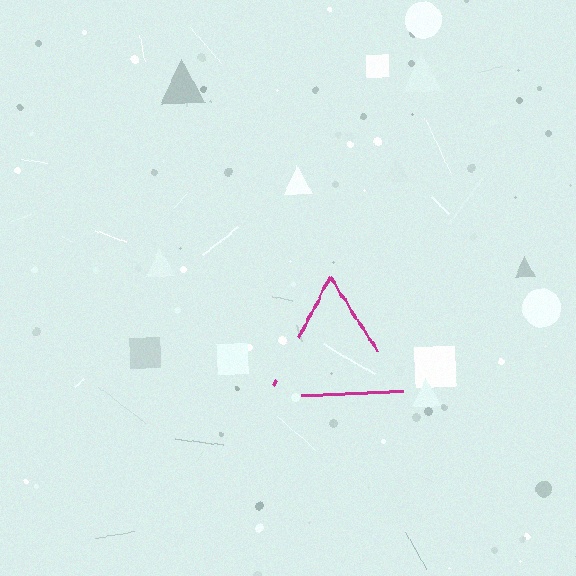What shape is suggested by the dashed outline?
The dashed outline suggests a triangle.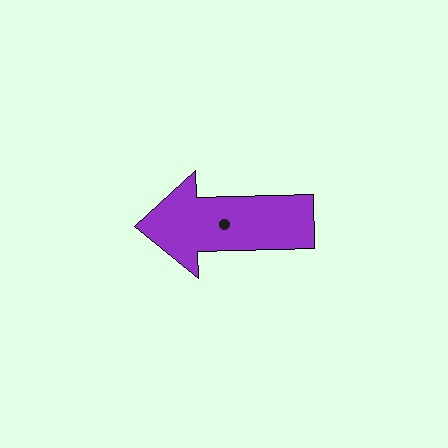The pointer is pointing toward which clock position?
Roughly 9 o'clock.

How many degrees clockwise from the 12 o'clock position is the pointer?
Approximately 269 degrees.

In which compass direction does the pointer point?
West.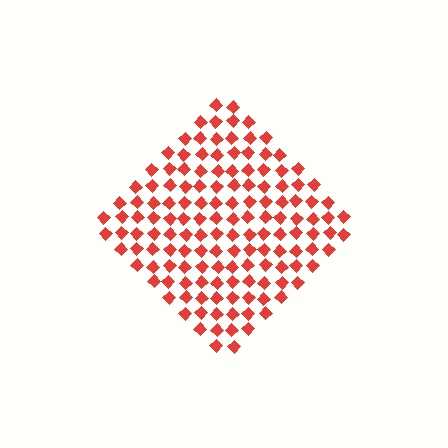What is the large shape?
The large shape is a diamond.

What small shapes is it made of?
It is made of small diamonds.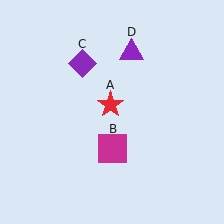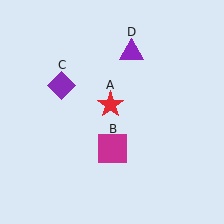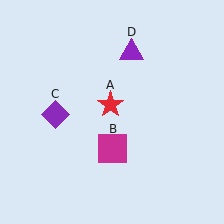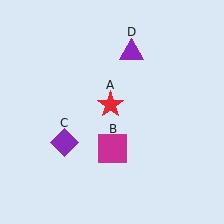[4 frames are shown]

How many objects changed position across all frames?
1 object changed position: purple diamond (object C).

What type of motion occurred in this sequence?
The purple diamond (object C) rotated counterclockwise around the center of the scene.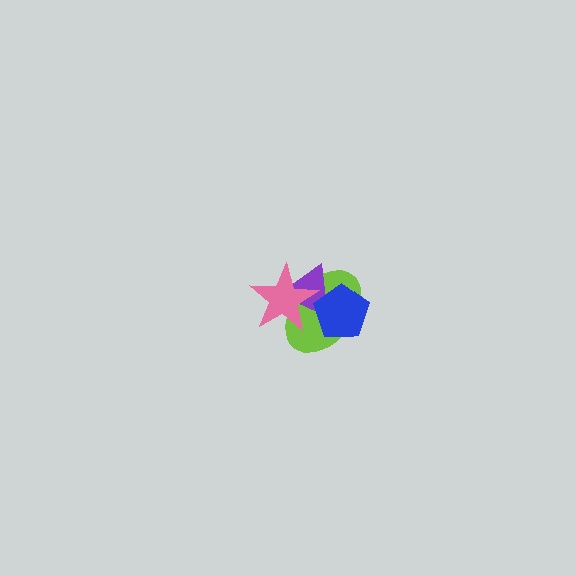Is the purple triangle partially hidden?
Yes, it is partially covered by another shape.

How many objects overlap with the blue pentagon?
2 objects overlap with the blue pentagon.